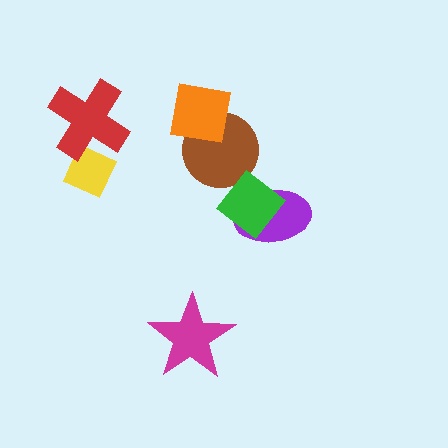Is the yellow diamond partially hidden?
Yes, it is partially covered by another shape.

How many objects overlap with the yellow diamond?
1 object overlaps with the yellow diamond.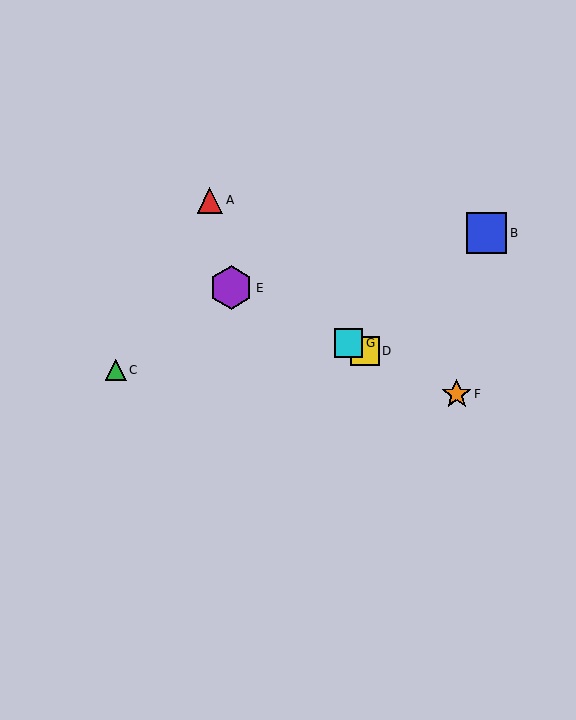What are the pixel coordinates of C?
Object C is at (116, 370).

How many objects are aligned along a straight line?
4 objects (D, E, F, G) are aligned along a straight line.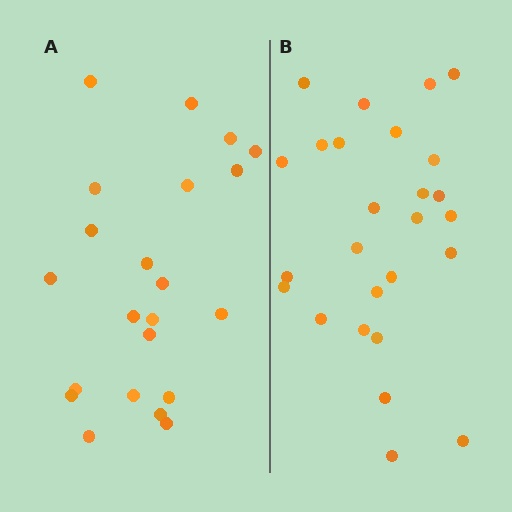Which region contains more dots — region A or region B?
Region B (the right region) has more dots.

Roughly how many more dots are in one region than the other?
Region B has about 4 more dots than region A.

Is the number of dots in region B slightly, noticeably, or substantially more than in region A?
Region B has only slightly more — the two regions are fairly close. The ratio is roughly 1.2 to 1.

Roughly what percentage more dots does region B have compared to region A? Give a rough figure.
About 20% more.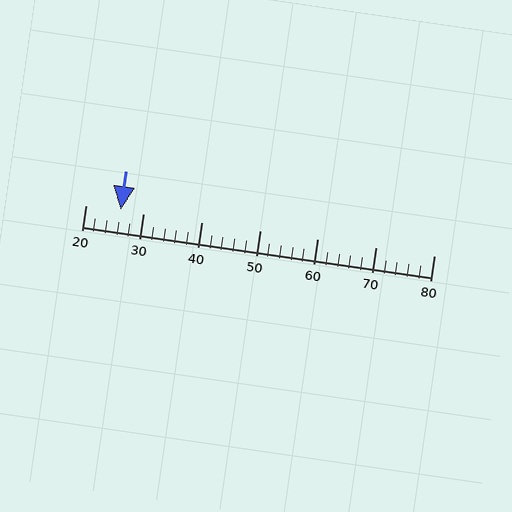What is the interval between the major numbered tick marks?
The major tick marks are spaced 10 units apart.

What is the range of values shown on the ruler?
The ruler shows values from 20 to 80.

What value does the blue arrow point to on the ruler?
The blue arrow points to approximately 26.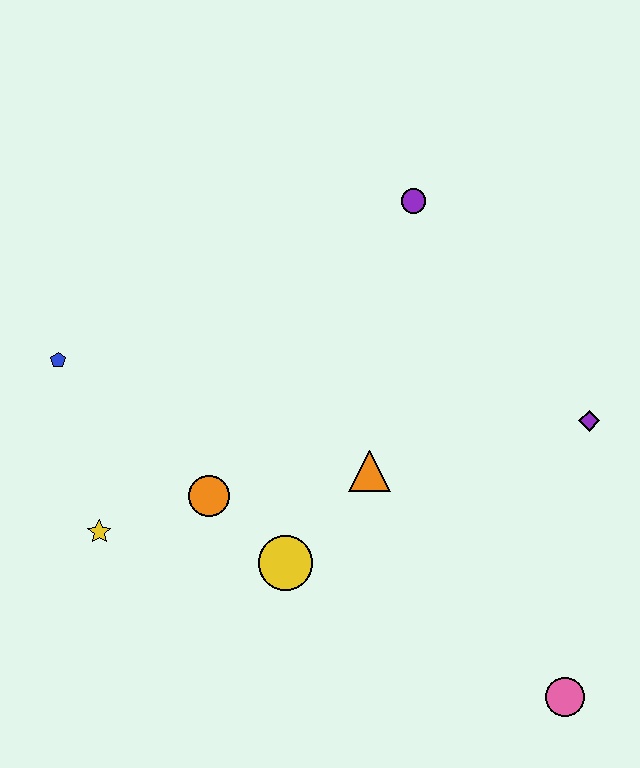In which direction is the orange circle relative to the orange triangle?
The orange circle is to the left of the orange triangle.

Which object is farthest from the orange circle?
The pink circle is farthest from the orange circle.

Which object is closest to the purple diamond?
The orange triangle is closest to the purple diamond.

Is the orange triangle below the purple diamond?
Yes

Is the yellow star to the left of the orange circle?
Yes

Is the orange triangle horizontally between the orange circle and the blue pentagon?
No